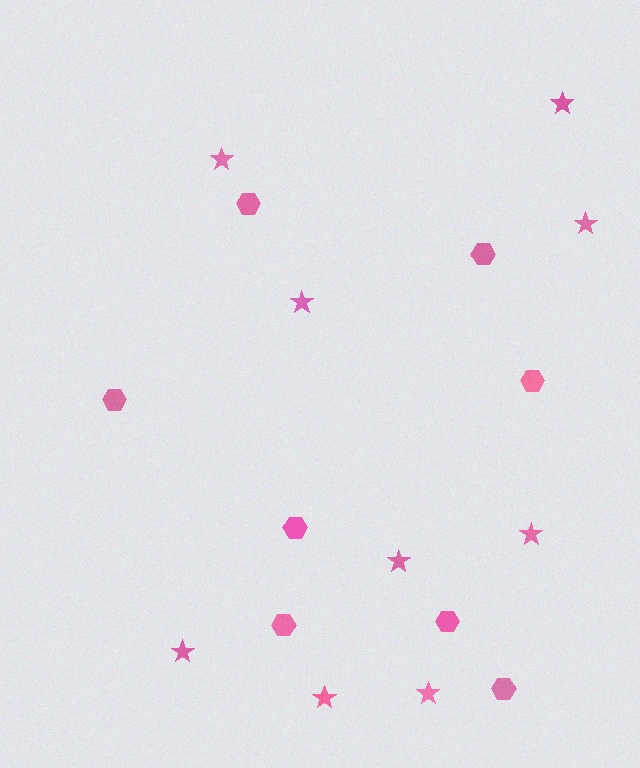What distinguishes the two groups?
There are 2 groups: one group of stars (9) and one group of hexagons (8).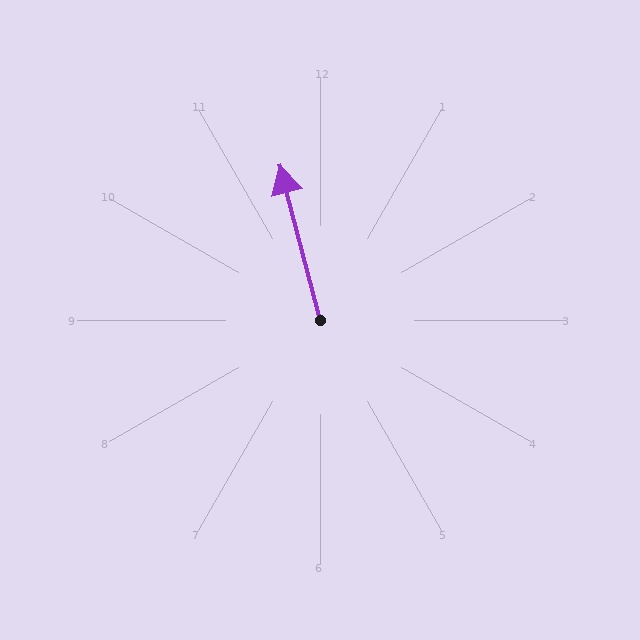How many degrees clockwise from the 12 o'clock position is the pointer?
Approximately 345 degrees.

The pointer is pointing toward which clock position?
Roughly 12 o'clock.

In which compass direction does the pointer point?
North.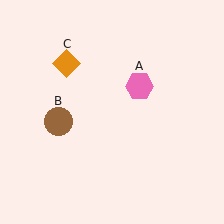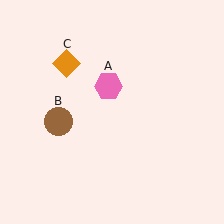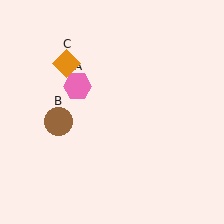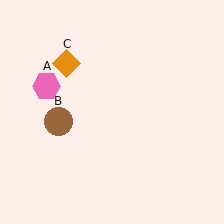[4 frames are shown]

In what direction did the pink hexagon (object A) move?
The pink hexagon (object A) moved left.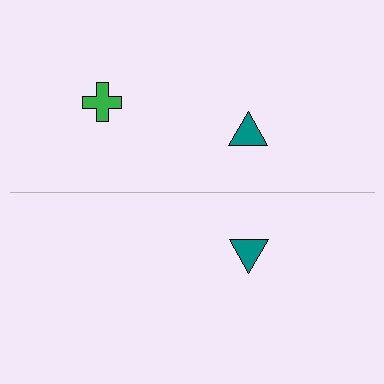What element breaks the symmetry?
A green cross is missing from the bottom side.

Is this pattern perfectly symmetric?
No, the pattern is not perfectly symmetric. A green cross is missing from the bottom side.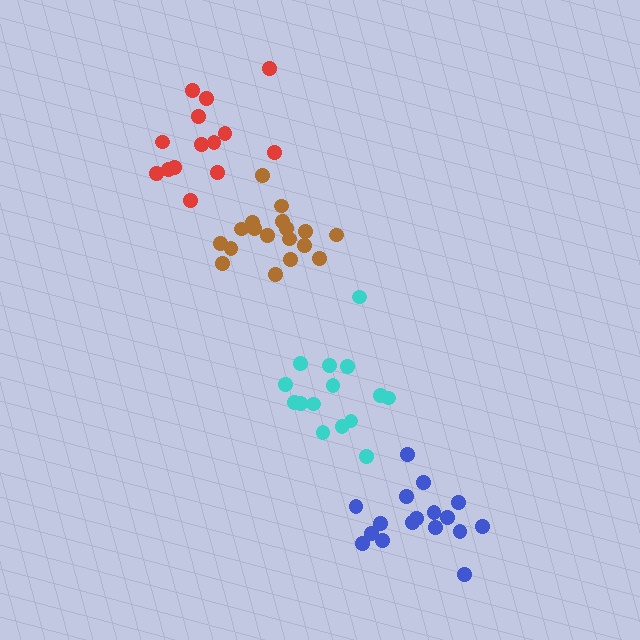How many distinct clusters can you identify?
There are 4 distinct clusters.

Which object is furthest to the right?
The blue cluster is rightmost.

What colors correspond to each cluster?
The clusters are colored: blue, cyan, brown, red.